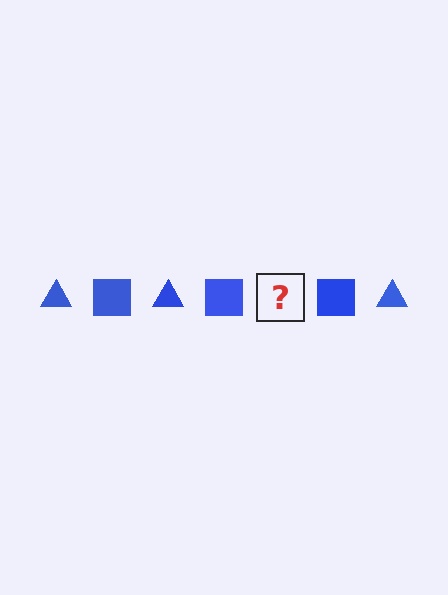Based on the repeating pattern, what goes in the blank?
The blank should be a blue triangle.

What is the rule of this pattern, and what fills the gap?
The rule is that the pattern cycles through triangle, square shapes in blue. The gap should be filled with a blue triangle.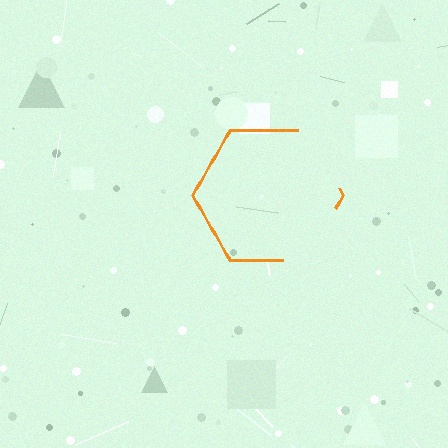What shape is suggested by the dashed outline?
The dashed outline suggests a hexagon.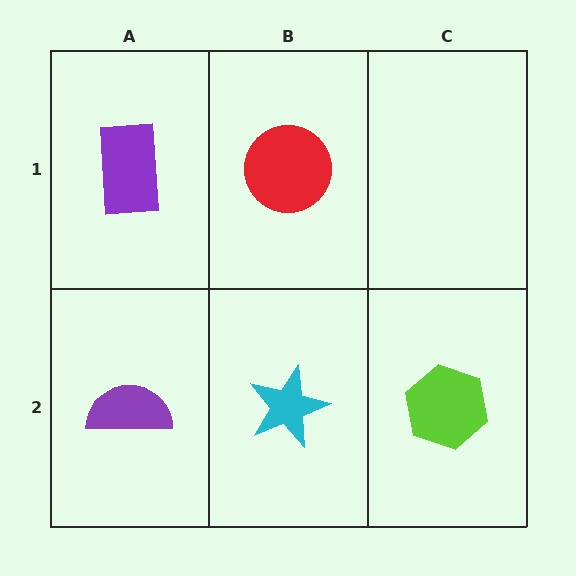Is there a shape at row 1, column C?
No, that cell is empty.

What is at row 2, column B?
A cyan star.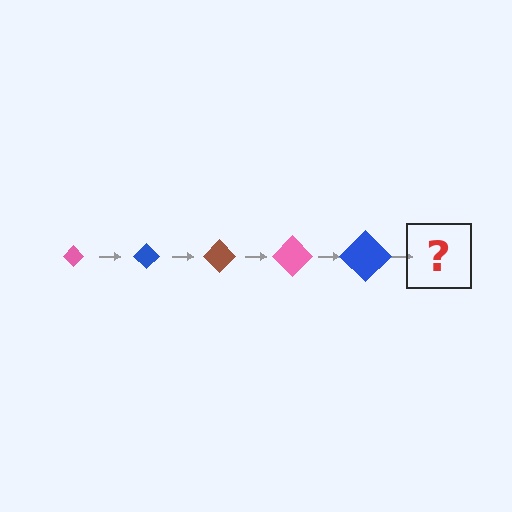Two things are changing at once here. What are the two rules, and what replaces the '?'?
The two rules are that the diamond grows larger each step and the color cycles through pink, blue, and brown. The '?' should be a brown diamond, larger than the previous one.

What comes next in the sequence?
The next element should be a brown diamond, larger than the previous one.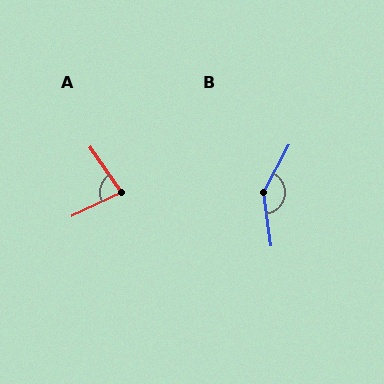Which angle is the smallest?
A, at approximately 80 degrees.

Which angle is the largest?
B, at approximately 145 degrees.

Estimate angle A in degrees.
Approximately 80 degrees.